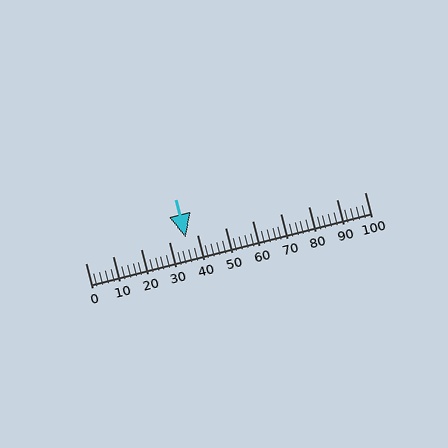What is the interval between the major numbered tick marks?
The major tick marks are spaced 10 units apart.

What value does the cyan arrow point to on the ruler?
The cyan arrow points to approximately 36.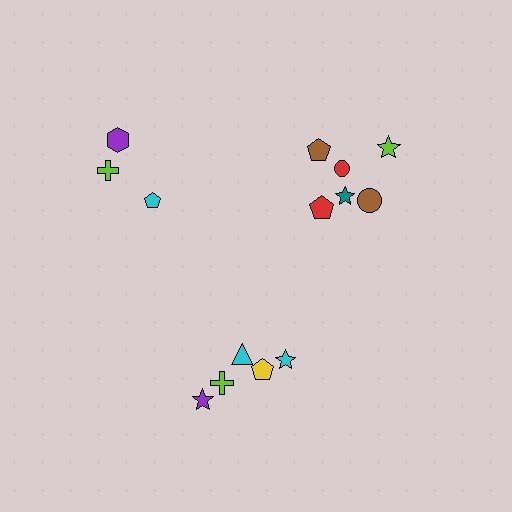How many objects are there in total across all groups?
There are 14 objects.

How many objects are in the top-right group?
There are 6 objects.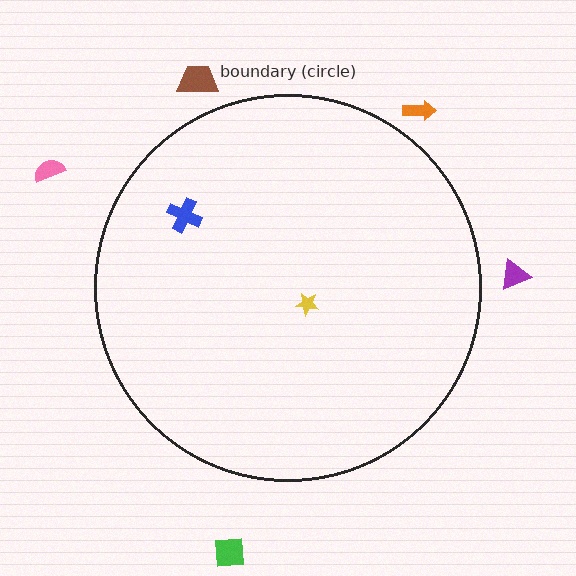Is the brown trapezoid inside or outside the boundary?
Outside.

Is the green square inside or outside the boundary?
Outside.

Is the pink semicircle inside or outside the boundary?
Outside.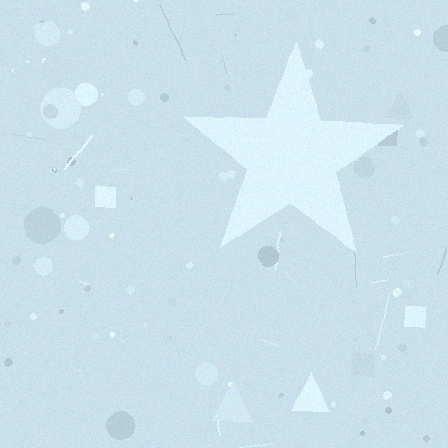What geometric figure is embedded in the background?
A star is embedded in the background.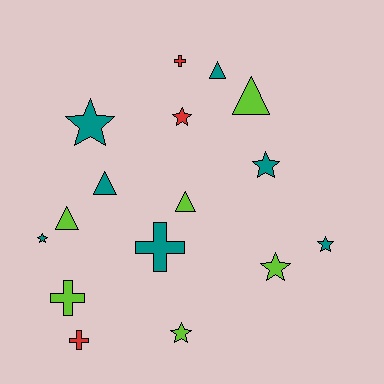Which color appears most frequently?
Teal, with 7 objects.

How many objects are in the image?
There are 16 objects.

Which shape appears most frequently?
Star, with 7 objects.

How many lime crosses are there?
There is 1 lime cross.